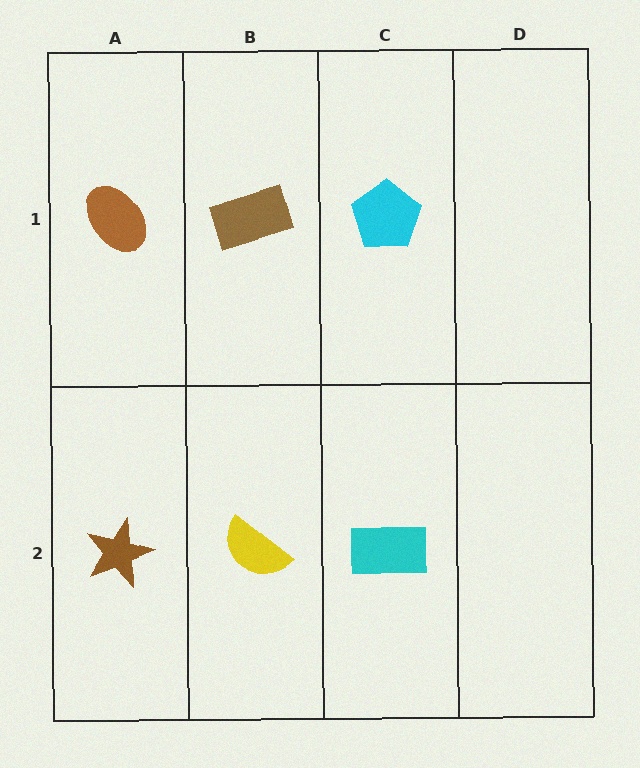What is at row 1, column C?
A cyan pentagon.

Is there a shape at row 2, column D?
No, that cell is empty.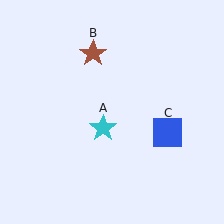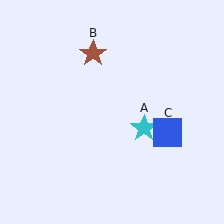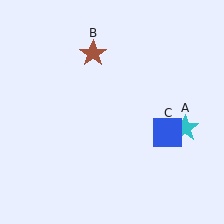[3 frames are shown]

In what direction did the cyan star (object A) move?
The cyan star (object A) moved right.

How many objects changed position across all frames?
1 object changed position: cyan star (object A).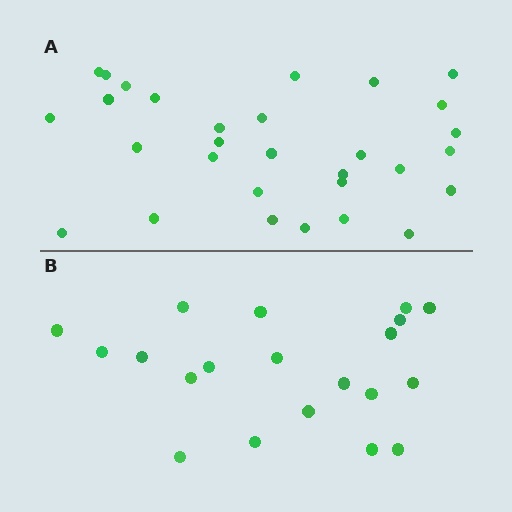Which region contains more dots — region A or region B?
Region A (the top region) has more dots.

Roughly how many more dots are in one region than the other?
Region A has roughly 10 or so more dots than region B.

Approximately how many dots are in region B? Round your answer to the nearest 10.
About 20 dots.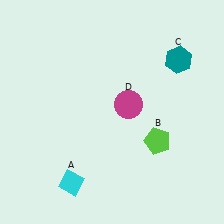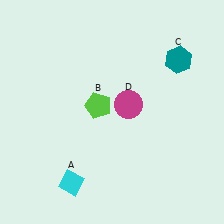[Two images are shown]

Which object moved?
The lime pentagon (B) moved left.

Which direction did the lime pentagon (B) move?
The lime pentagon (B) moved left.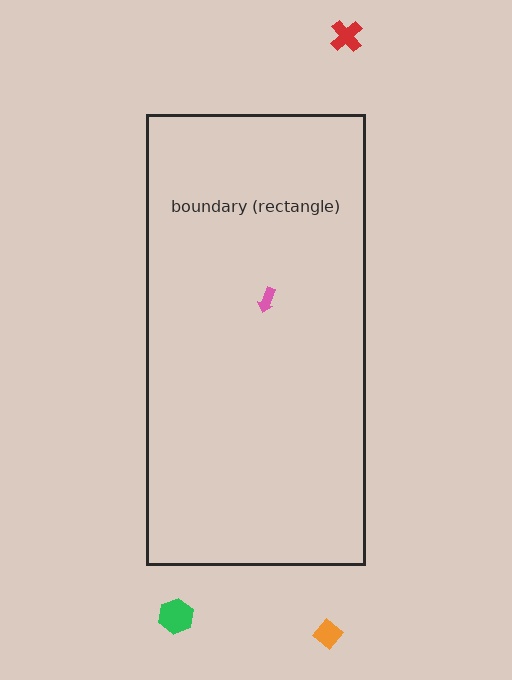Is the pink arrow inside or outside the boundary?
Inside.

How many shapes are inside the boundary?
1 inside, 3 outside.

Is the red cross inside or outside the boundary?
Outside.